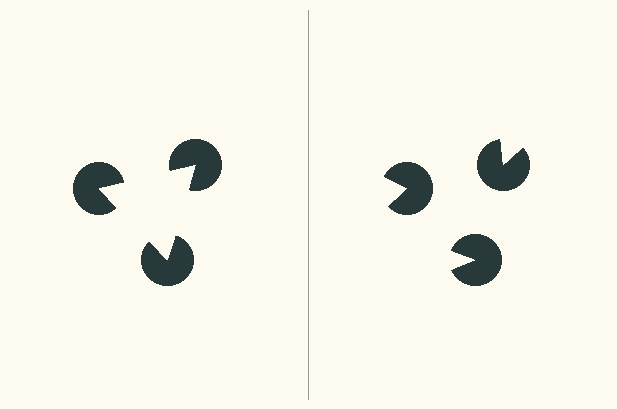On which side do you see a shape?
An illusory triangle appears on the left side. On the right side the wedge cuts are rotated, so no coherent shape forms.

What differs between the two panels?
The pac-man discs are positioned identically on both sides; only the wedge orientations differ. On the left they align to a triangle; on the right they are misaligned.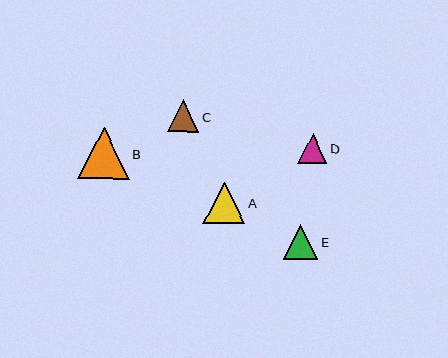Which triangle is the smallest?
Triangle D is the smallest with a size of approximately 30 pixels.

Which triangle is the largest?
Triangle B is the largest with a size of approximately 52 pixels.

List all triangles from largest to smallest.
From largest to smallest: B, A, E, C, D.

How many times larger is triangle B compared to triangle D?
Triangle B is approximately 1.7 times the size of triangle D.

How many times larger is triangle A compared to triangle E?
Triangle A is approximately 1.2 times the size of triangle E.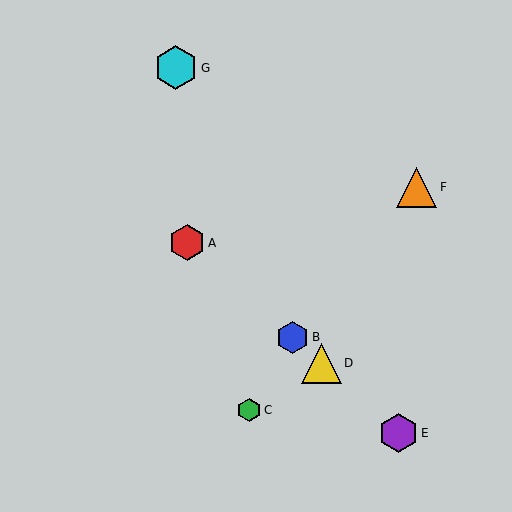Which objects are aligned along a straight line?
Objects A, B, D, E are aligned along a straight line.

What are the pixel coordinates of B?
Object B is at (292, 337).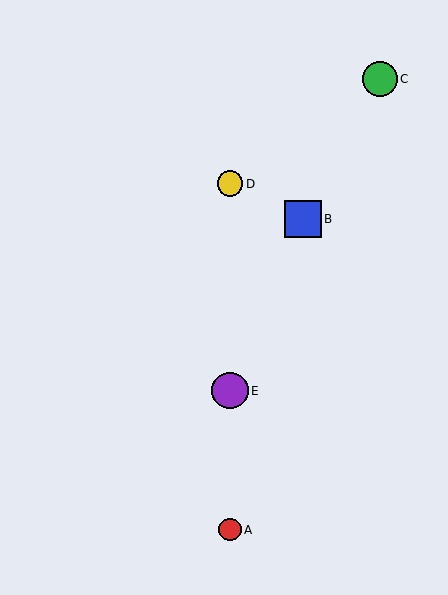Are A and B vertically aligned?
No, A is at x≈230 and B is at x≈303.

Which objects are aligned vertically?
Objects A, D, E are aligned vertically.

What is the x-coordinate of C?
Object C is at x≈380.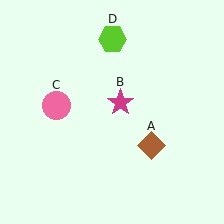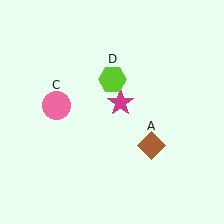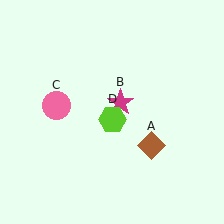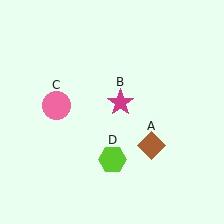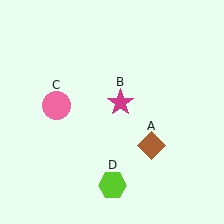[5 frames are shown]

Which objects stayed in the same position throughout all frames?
Brown diamond (object A) and magenta star (object B) and pink circle (object C) remained stationary.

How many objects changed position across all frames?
1 object changed position: lime hexagon (object D).